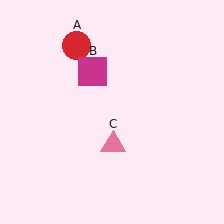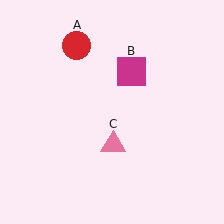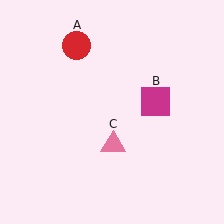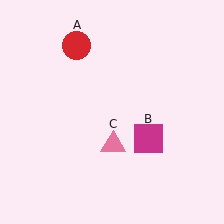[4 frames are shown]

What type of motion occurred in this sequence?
The magenta square (object B) rotated clockwise around the center of the scene.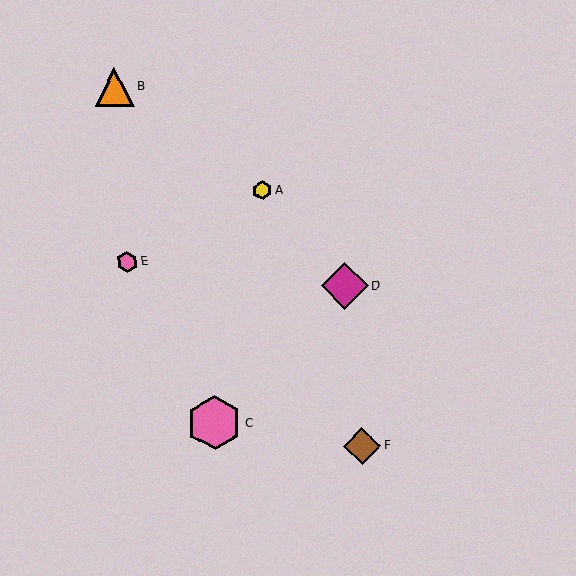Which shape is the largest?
The pink hexagon (labeled C) is the largest.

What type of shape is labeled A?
Shape A is a yellow hexagon.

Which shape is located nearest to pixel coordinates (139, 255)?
The pink hexagon (labeled E) at (127, 262) is nearest to that location.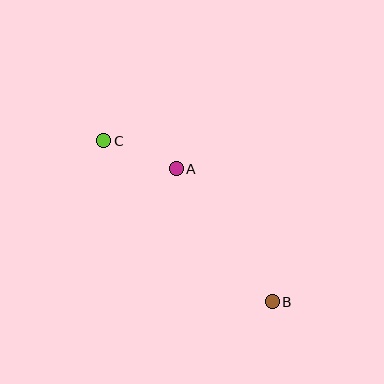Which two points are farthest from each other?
Points B and C are farthest from each other.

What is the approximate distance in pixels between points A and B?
The distance between A and B is approximately 164 pixels.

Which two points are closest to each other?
Points A and C are closest to each other.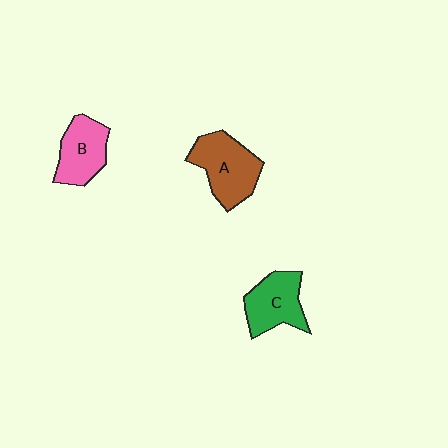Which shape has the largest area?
Shape A (brown).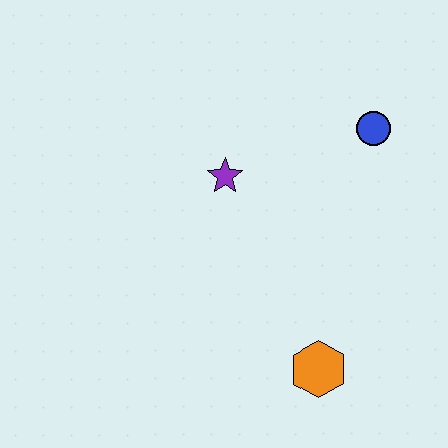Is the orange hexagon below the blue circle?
Yes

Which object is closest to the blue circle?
The purple star is closest to the blue circle.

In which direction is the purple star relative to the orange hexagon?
The purple star is above the orange hexagon.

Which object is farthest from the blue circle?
The orange hexagon is farthest from the blue circle.